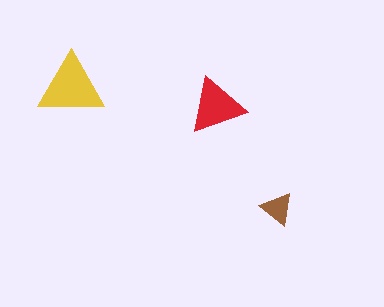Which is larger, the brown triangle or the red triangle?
The red one.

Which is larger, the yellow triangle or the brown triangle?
The yellow one.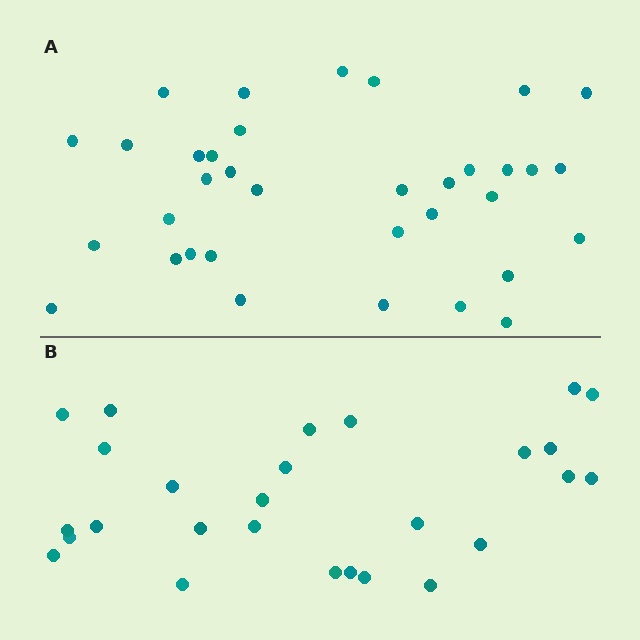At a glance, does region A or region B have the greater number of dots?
Region A (the top region) has more dots.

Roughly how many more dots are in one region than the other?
Region A has roughly 8 or so more dots than region B.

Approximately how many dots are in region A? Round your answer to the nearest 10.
About 40 dots. (The exact count is 35, which rounds to 40.)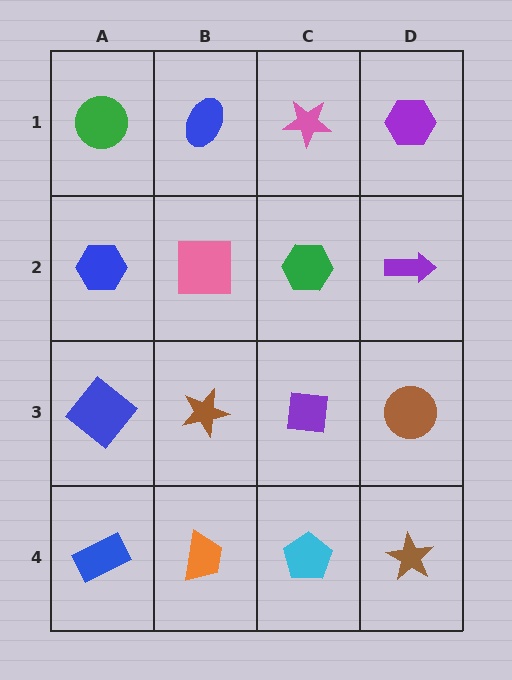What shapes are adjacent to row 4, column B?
A brown star (row 3, column B), a blue rectangle (row 4, column A), a cyan pentagon (row 4, column C).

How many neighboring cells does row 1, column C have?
3.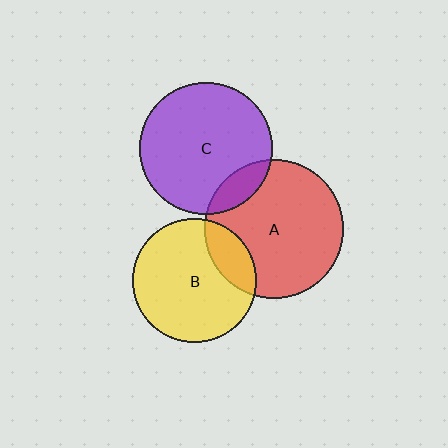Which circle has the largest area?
Circle A (red).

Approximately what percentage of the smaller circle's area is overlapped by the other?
Approximately 20%.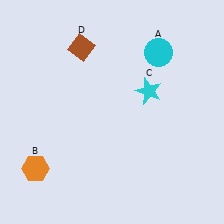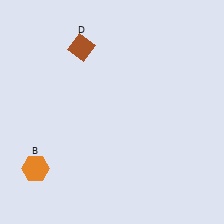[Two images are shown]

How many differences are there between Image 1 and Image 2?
There are 2 differences between the two images.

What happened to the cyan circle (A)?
The cyan circle (A) was removed in Image 2. It was in the top-right area of Image 1.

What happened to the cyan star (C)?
The cyan star (C) was removed in Image 2. It was in the top-right area of Image 1.